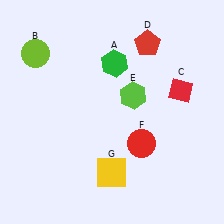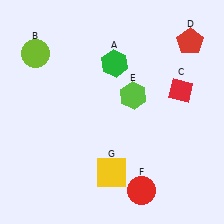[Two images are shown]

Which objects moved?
The objects that moved are: the red pentagon (D), the red circle (F).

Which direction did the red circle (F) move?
The red circle (F) moved down.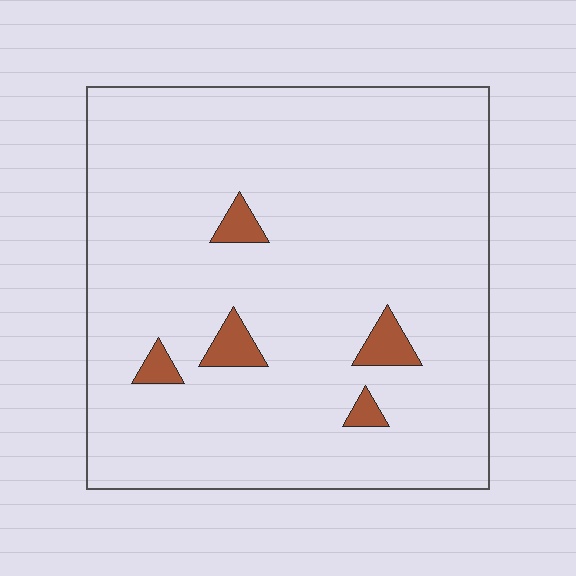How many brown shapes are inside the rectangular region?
5.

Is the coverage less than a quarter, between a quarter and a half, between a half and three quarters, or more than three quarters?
Less than a quarter.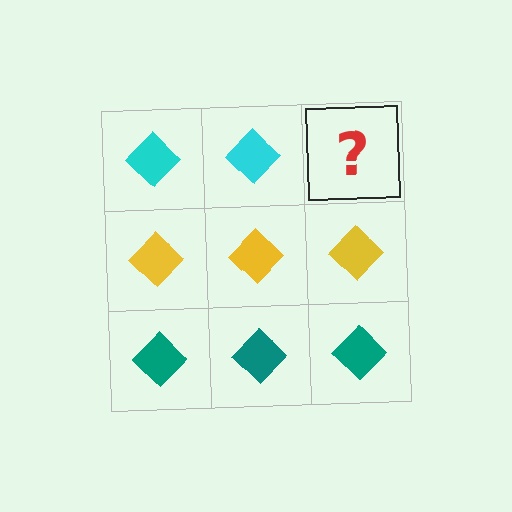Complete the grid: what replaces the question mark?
The question mark should be replaced with a cyan diamond.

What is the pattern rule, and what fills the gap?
The rule is that each row has a consistent color. The gap should be filled with a cyan diamond.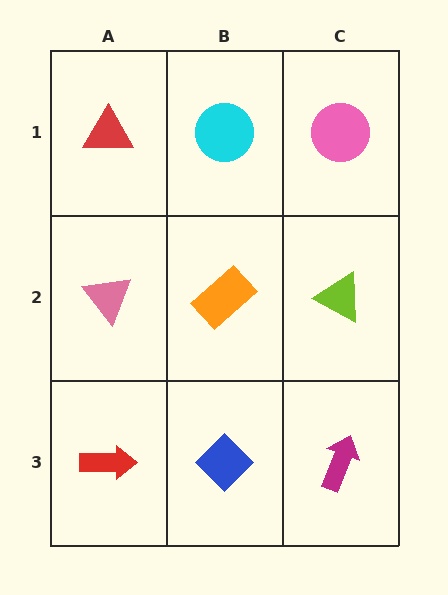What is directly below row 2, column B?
A blue diamond.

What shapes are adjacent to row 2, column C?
A pink circle (row 1, column C), a magenta arrow (row 3, column C), an orange rectangle (row 2, column B).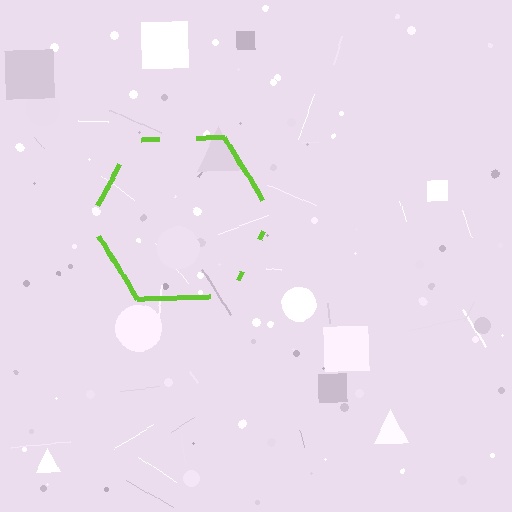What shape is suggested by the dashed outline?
The dashed outline suggests a hexagon.